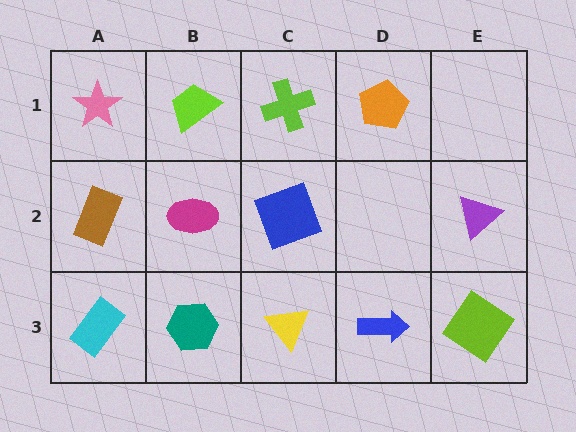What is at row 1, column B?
A lime trapezoid.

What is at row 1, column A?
A pink star.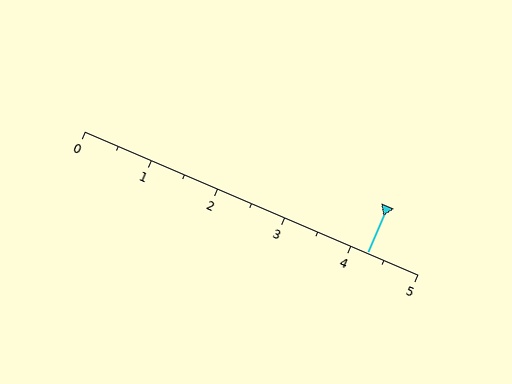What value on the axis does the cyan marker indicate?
The marker indicates approximately 4.2.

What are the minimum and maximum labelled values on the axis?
The axis runs from 0 to 5.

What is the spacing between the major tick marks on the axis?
The major ticks are spaced 1 apart.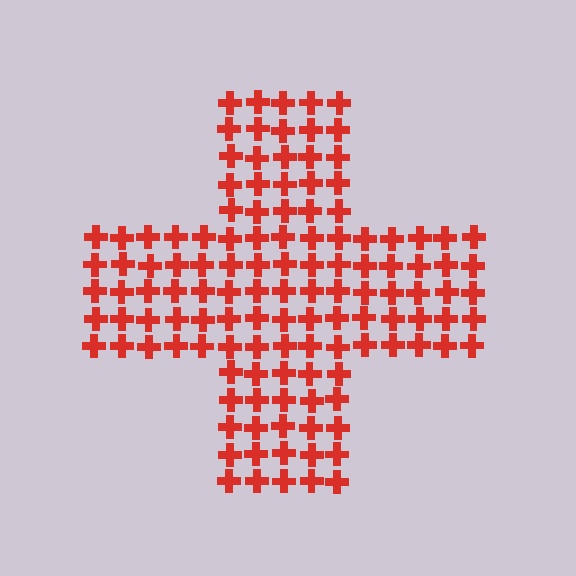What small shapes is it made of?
It is made of small crosses.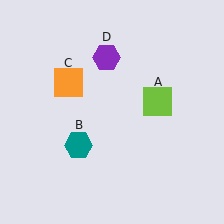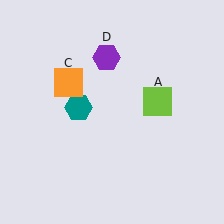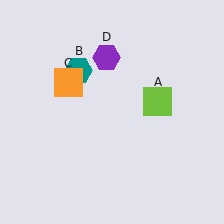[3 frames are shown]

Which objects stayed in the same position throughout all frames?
Lime square (object A) and orange square (object C) and purple hexagon (object D) remained stationary.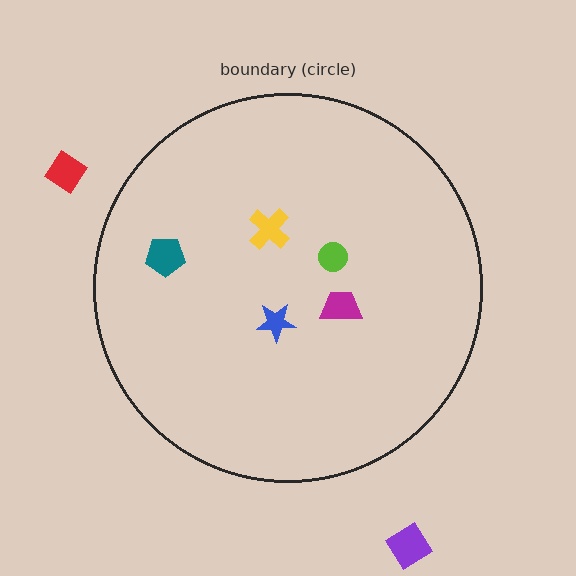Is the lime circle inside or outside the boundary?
Inside.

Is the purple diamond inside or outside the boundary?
Outside.